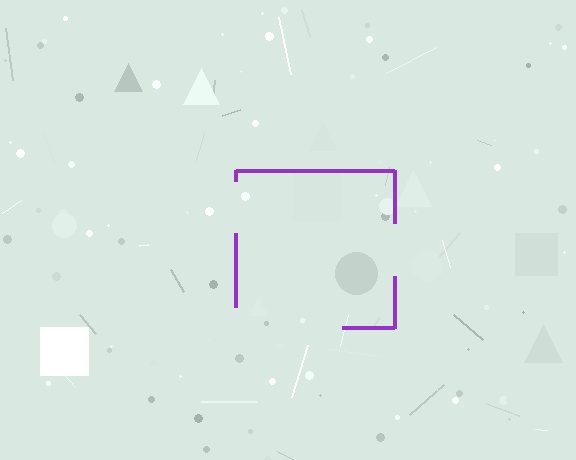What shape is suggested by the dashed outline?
The dashed outline suggests a square.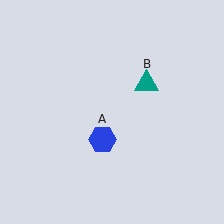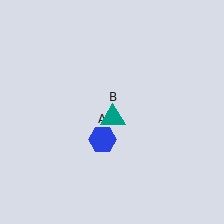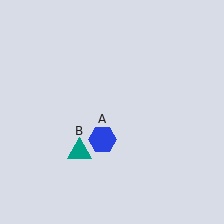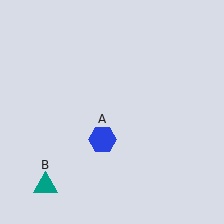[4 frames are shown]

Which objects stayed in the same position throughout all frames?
Blue hexagon (object A) remained stationary.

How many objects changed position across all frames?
1 object changed position: teal triangle (object B).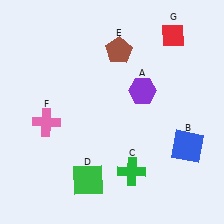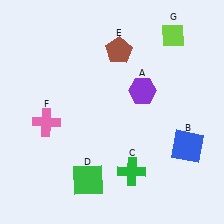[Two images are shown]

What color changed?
The diamond (G) changed from red in Image 1 to lime in Image 2.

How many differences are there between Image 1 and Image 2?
There is 1 difference between the two images.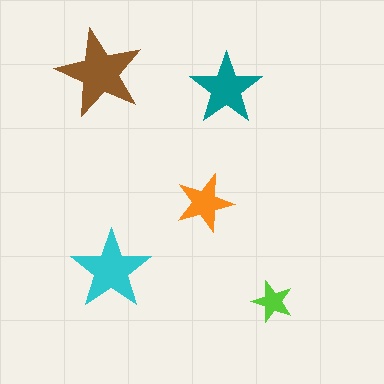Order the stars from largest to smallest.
the brown one, the cyan one, the teal one, the orange one, the lime one.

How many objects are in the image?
There are 5 objects in the image.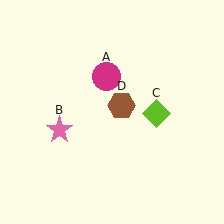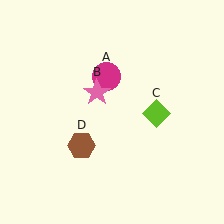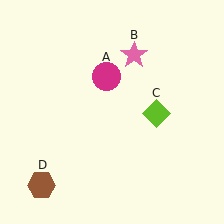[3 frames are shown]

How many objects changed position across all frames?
2 objects changed position: pink star (object B), brown hexagon (object D).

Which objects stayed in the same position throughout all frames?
Magenta circle (object A) and lime diamond (object C) remained stationary.